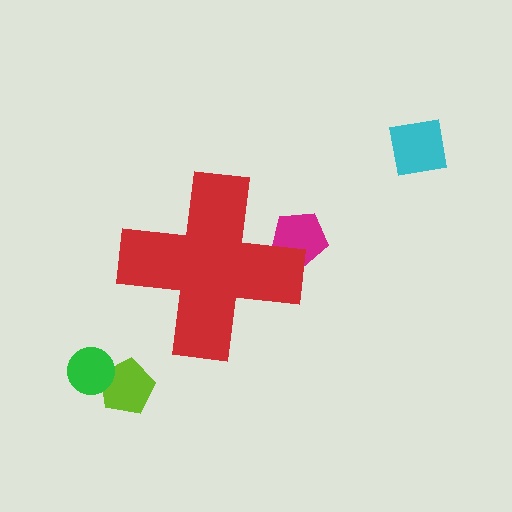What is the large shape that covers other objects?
A red cross.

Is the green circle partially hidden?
No, the green circle is fully visible.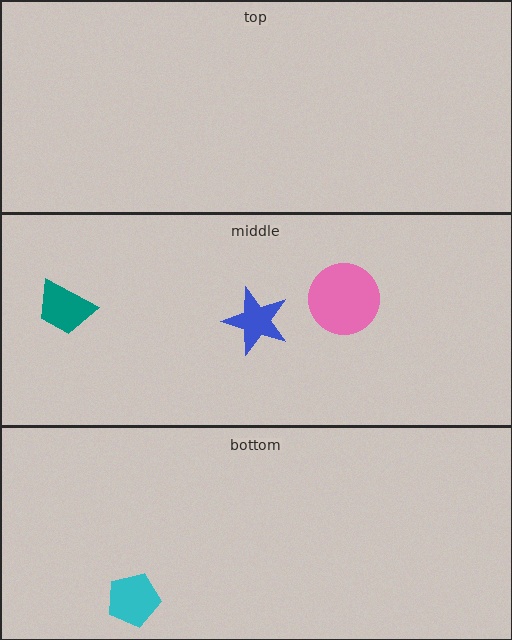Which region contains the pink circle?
The middle region.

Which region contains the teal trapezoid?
The middle region.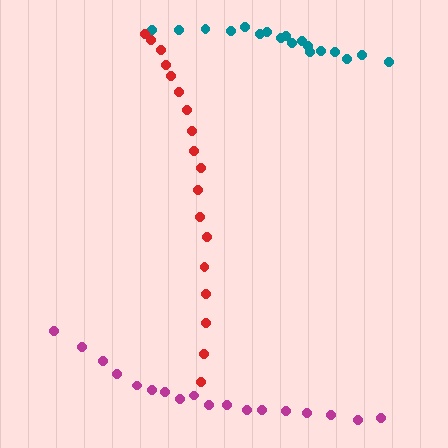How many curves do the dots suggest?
There are 3 distinct paths.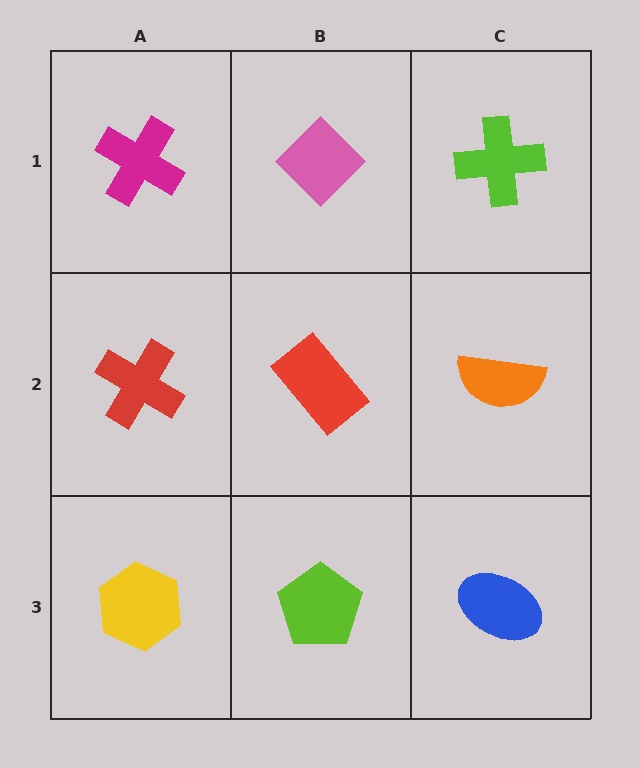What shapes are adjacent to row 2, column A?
A magenta cross (row 1, column A), a yellow hexagon (row 3, column A), a red rectangle (row 2, column B).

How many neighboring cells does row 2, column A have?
3.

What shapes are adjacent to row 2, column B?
A pink diamond (row 1, column B), a lime pentagon (row 3, column B), a red cross (row 2, column A), an orange semicircle (row 2, column C).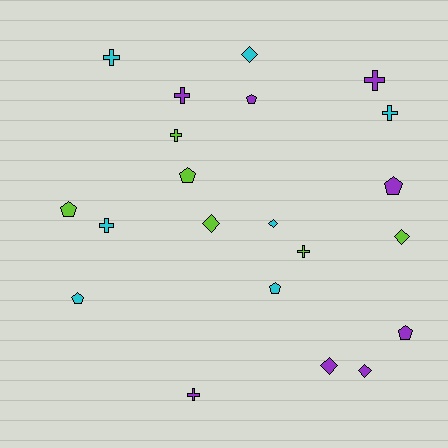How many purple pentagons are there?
There are 3 purple pentagons.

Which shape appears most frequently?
Cross, with 8 objects.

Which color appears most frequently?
Purple, with 8 objects.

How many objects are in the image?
There are 21 objects.